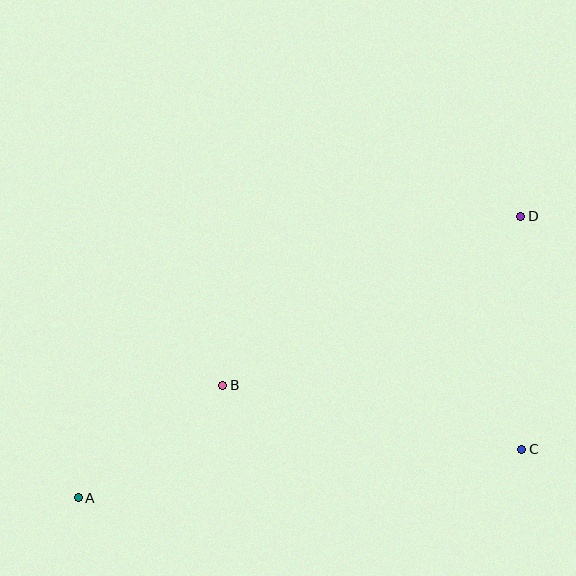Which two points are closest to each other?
Points A and B are closest to each other.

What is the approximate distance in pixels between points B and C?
The distance between B and C is approximately 305 pixels.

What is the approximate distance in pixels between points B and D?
The distance between B and D is approximately 342 pixels.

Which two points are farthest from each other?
Points A and D are farthest from each other.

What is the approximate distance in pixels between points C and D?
The distance between C and D is approximately 233 pixels.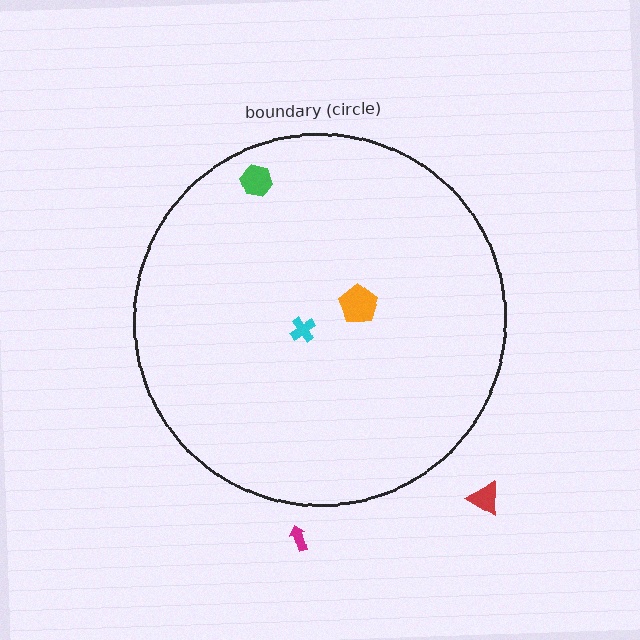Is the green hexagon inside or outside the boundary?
Inside.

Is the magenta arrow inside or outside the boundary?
Outside.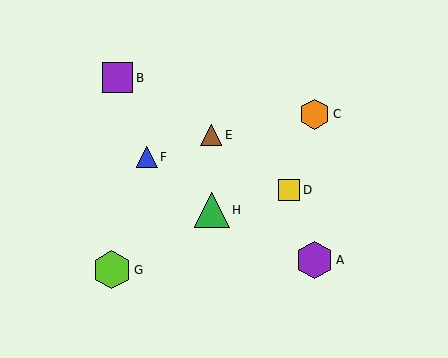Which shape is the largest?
The lime hexagon (labeled G) is the largest.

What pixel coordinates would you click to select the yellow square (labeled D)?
Click at (289, 190) to select the yellow square D.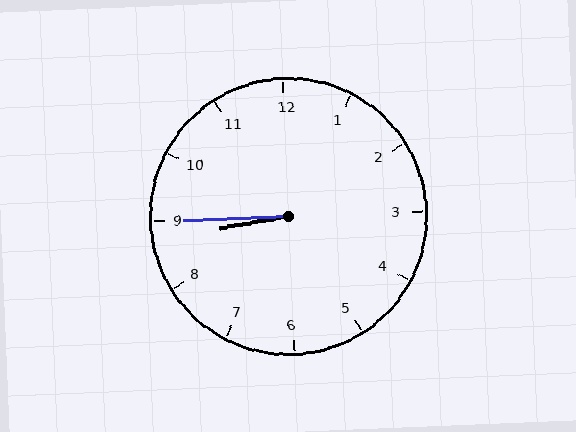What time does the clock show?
8:45.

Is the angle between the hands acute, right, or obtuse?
It is acute.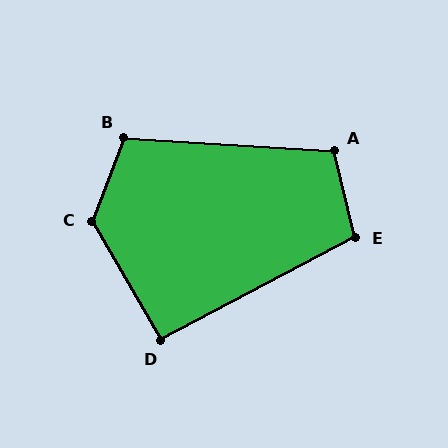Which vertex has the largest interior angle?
C, at approximately 129 degrees.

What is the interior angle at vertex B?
Approximately 107 degrees (obtuse).